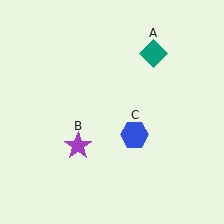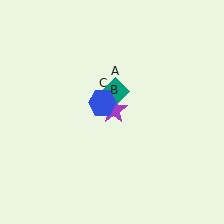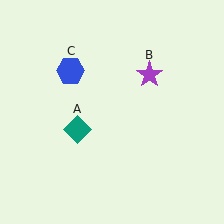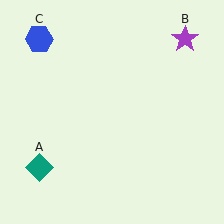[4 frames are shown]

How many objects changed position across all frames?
3 objects changed position: teal diamond (object A), purple star (object B), blue hexagon (object C).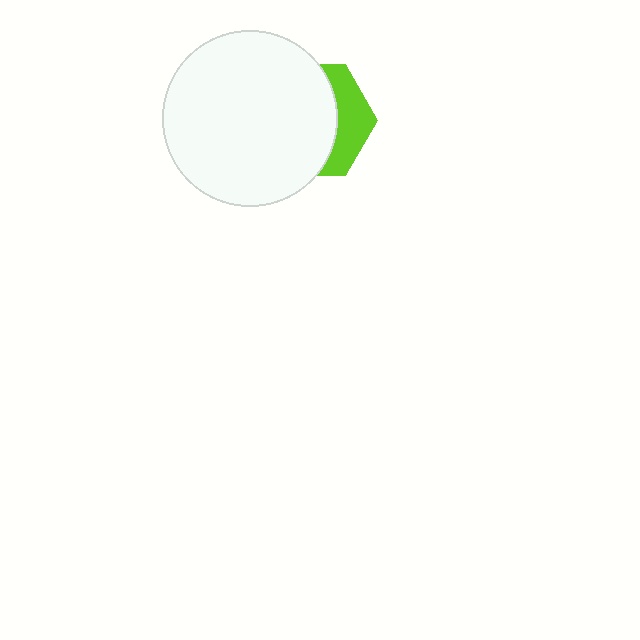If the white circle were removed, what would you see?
You would see the complete lime hexagon.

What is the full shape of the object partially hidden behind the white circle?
The partially hidden object is a lime hexagon.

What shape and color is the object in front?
The object in front is a white circle.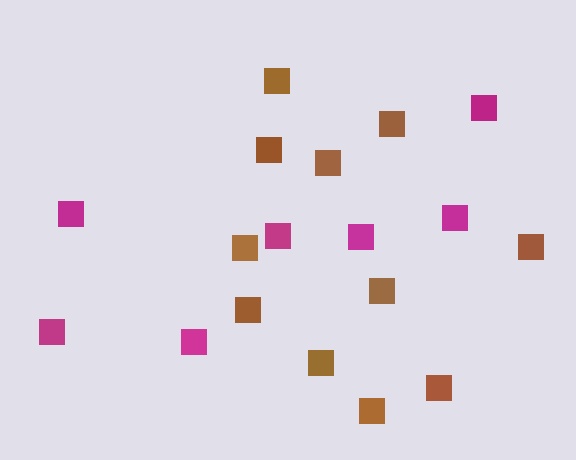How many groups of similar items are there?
There are 2 groups: one group of brown squares (11) and one group of magenta squares (7).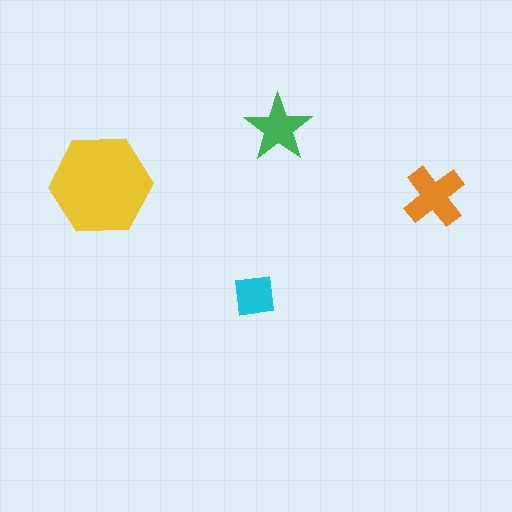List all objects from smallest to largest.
The cyan square, the green star, the orange cross, the yellow hexagon.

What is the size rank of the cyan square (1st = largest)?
4th.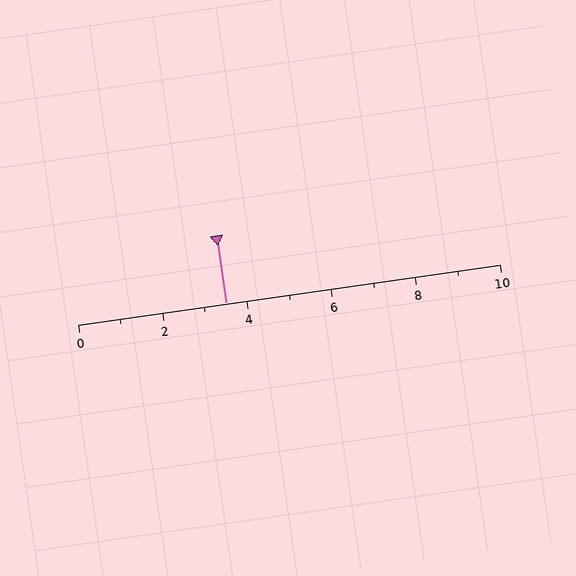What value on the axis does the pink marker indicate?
The marker indicates approximately 3.5.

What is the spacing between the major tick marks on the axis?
The major ticks are spaced 2 apart.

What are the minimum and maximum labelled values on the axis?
The axis runs from 0 to 10.